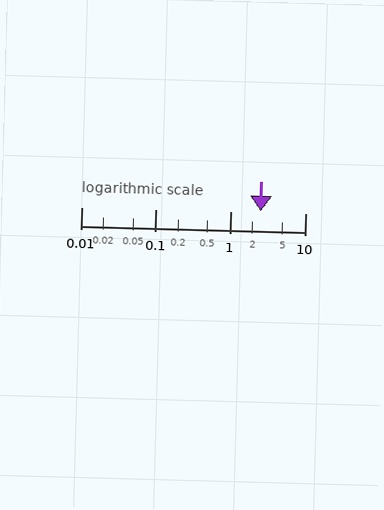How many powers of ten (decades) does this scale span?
The scale spans 3 decades, from 0.01 to 10.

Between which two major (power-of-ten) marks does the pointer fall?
The pointer is between 1 and 10.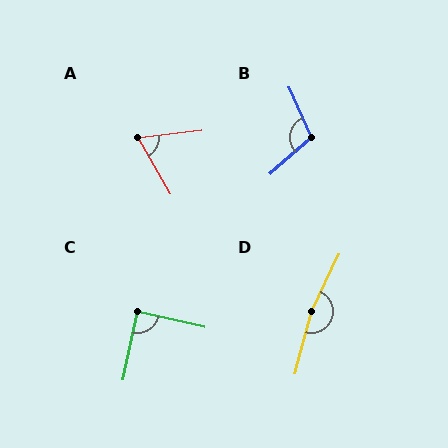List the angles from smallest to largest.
A (66°), C (89°), B (108°), D (169°).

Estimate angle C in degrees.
Approximately 89 degrees.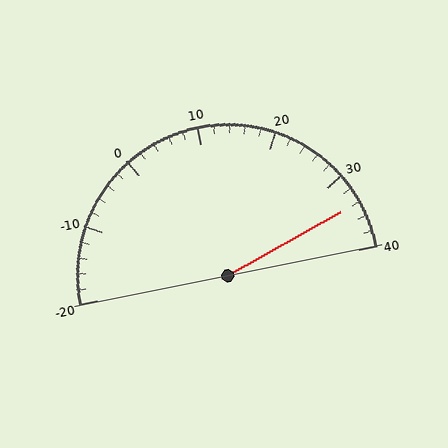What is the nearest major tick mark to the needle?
The nearest major tick mark is 30.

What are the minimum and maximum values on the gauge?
The gauge ranges from -20 to 40.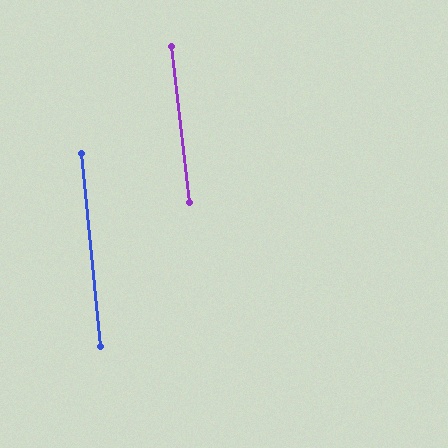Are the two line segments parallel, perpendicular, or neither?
Parallel — their directions differ by only 0.6°.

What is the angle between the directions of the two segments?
Approximately 1 degree.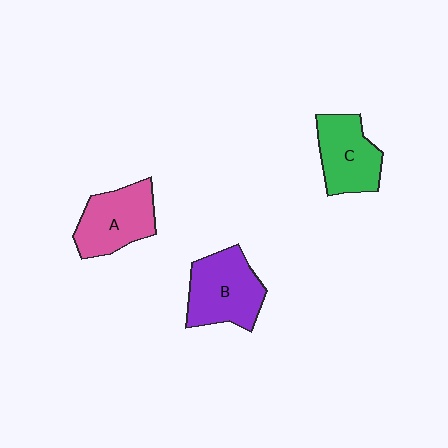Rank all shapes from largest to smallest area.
From largest to smallest: B (purple), A (pink), C (green).